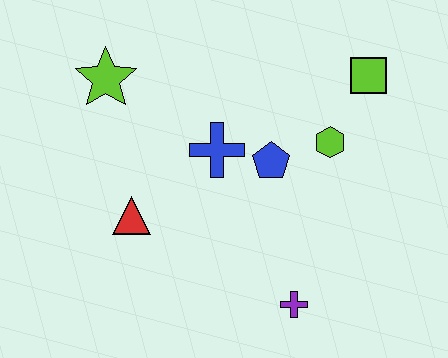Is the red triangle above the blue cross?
No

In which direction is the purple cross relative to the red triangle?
The purple cross is to the right of the red triangle.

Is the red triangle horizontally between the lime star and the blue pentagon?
Yes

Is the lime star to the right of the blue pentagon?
No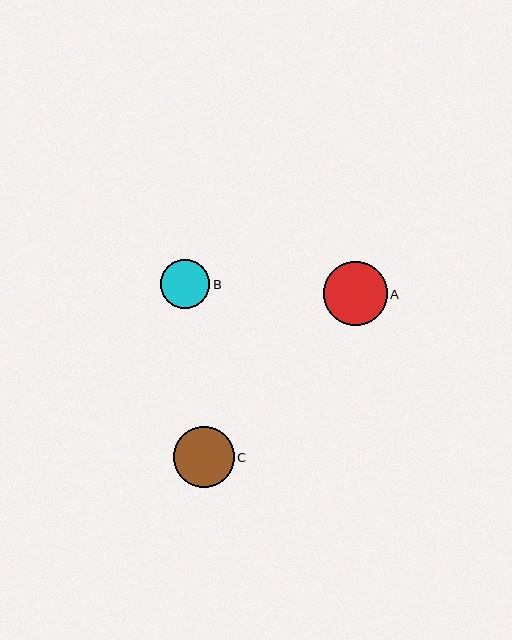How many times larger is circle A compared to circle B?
Circle A is approximately 1.3 times the size of circle B.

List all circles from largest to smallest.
From largest to smallest: A, C, B.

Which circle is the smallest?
Circle B is the smallest with a size of approximately 49 pixels.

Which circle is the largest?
Circle A is the largest with a size of approximately 63 pixels.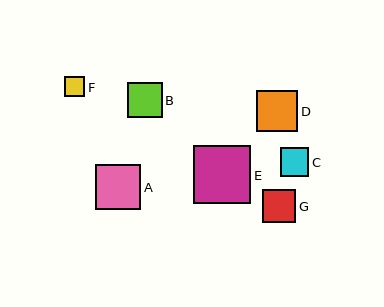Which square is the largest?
Square E is the largest with a size of approximately 58 pixels.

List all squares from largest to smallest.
From largest to smallest: E, A, D, B, G, C, F.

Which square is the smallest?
Square F is the smallest with a size of approximately 20 pixels.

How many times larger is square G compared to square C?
Square G is approximately 1.2 times the size of square C.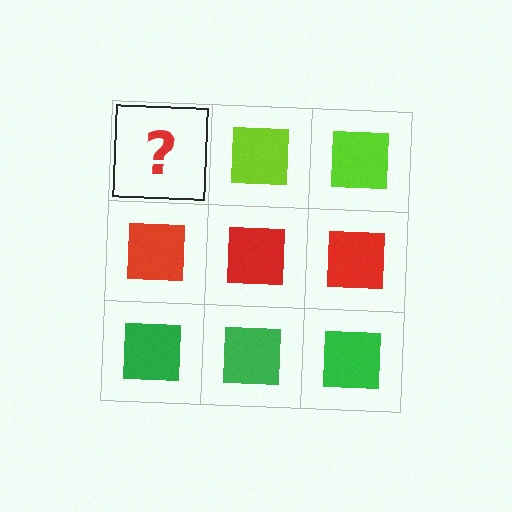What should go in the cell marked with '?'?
The missing cell should contain a lime square.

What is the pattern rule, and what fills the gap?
The rule is that each row has a consistent color. The gap should be filled with a lime square.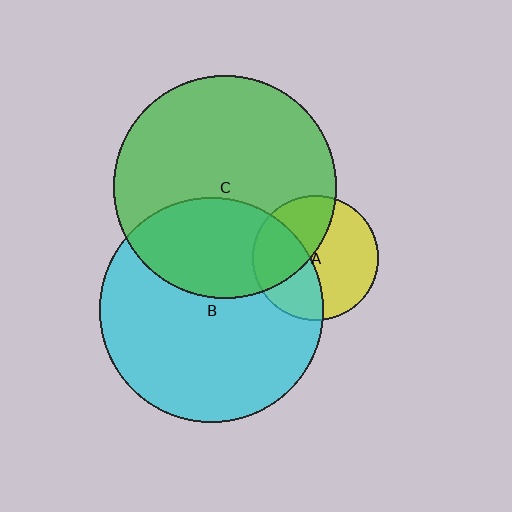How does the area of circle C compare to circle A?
Approximately 3.2 times.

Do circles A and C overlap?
Yes.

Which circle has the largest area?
Circle B (cyan).